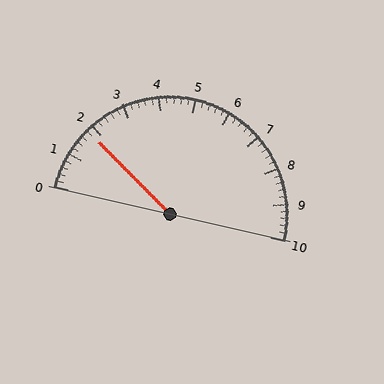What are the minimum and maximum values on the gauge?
The gauge ranges from 0 to 10.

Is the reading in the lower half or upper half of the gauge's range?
The reading is in the lower half of the range (0 to 10).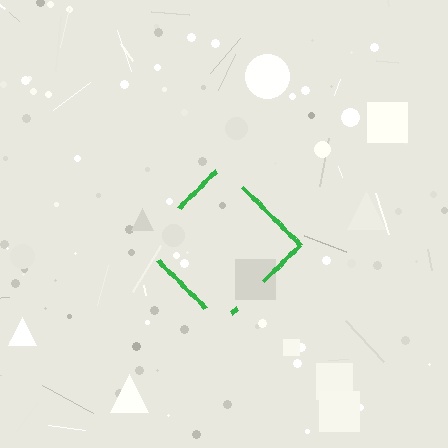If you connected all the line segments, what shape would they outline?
They would outline a diamond.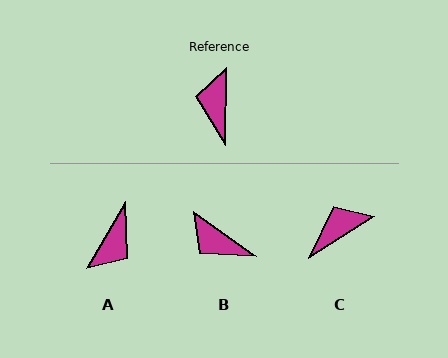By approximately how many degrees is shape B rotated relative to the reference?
Approximately 55 degrees counter-clockwise.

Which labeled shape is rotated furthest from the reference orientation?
A, about 151 degrees away.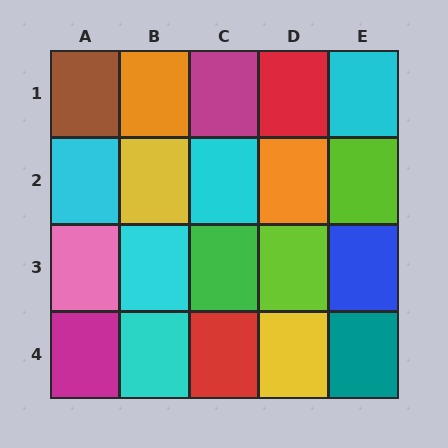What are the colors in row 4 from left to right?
Magenta, cyan, red, yellow, teal.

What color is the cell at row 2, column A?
Cyan.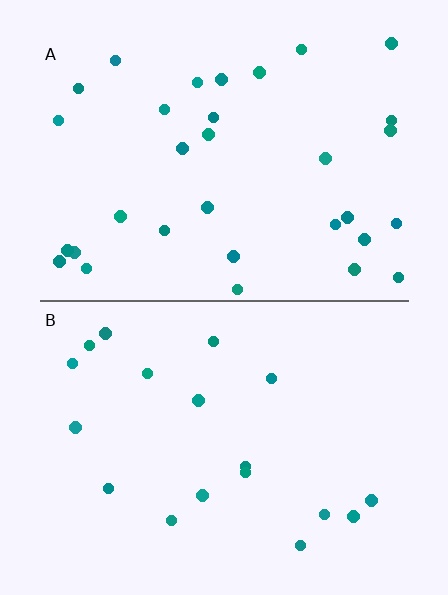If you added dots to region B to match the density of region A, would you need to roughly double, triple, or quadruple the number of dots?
Approximately double.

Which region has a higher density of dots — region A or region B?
A (the top).